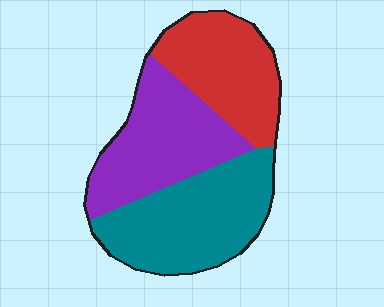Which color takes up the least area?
Red, at roughly 30%.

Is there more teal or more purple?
Teal.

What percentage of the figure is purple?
Purple covers around 35% of the figure.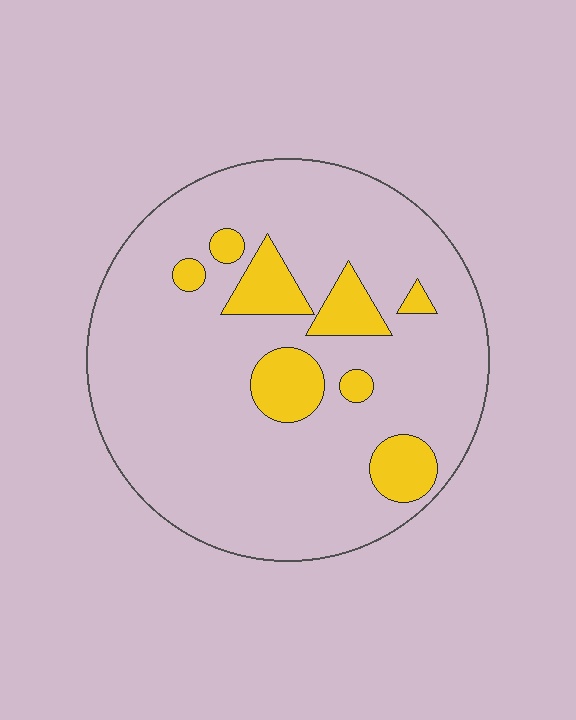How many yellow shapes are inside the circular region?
8.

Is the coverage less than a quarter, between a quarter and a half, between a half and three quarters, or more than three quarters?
Less than a quarter.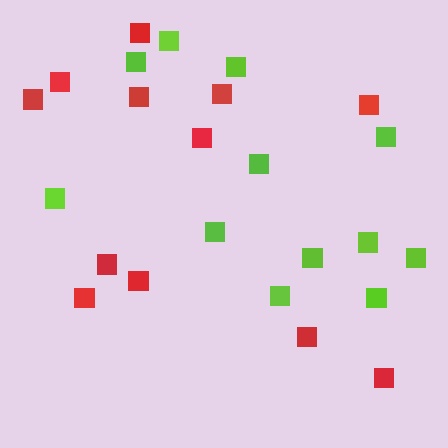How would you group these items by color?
There are 2 groups: one group of red squares (12) and one group of lime squares (12).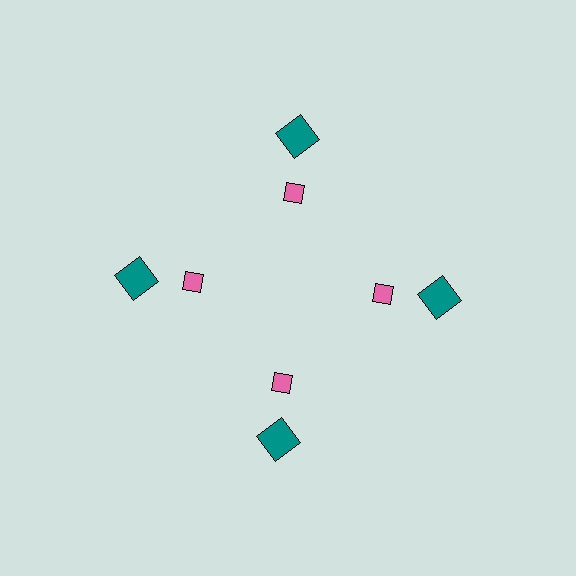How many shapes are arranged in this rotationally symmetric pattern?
There are 8 shapes, arranged in 4 groups of 2.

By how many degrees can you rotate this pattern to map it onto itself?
The pattern maps onto itself every 90 degrees of rotation.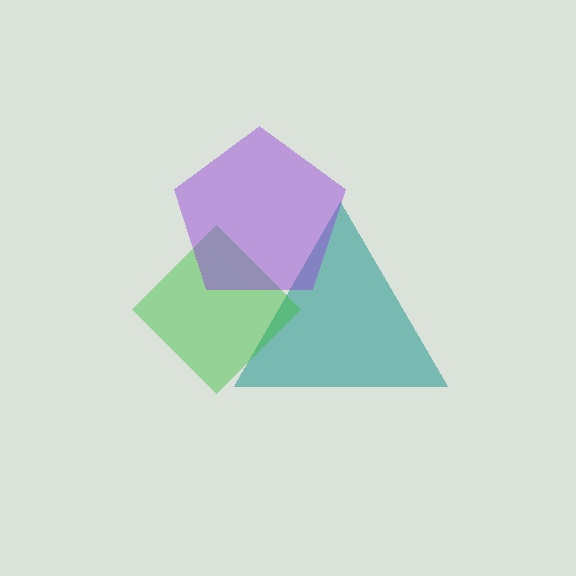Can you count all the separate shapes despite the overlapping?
Yes, there are 3 separate shapes.